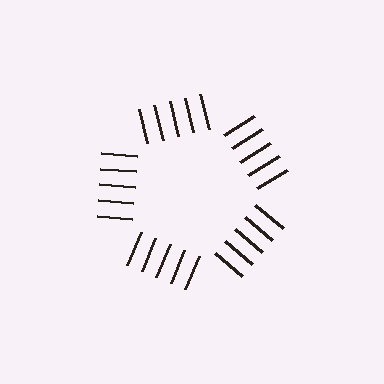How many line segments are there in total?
25 — 5 along each of the 5 edges.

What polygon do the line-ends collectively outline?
An illusory pentagon — the line segments terminate on its edges but no continuous stroke is drawn.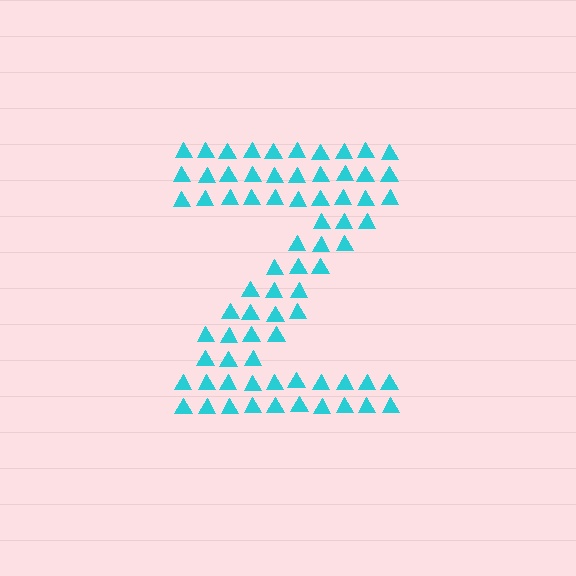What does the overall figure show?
The overall figure shows the letter Z.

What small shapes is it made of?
It is made of small triangles.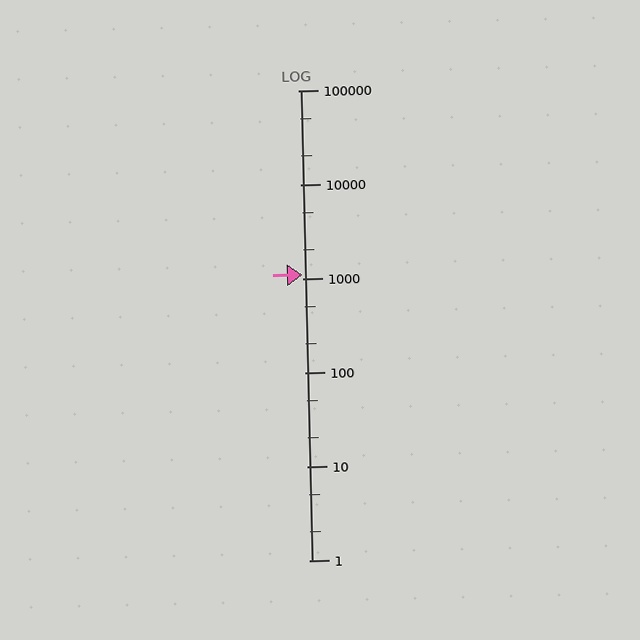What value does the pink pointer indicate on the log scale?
The pointer indicates approximately 1100.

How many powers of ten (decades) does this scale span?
The scale spans 5 decades, from 1 to 100000.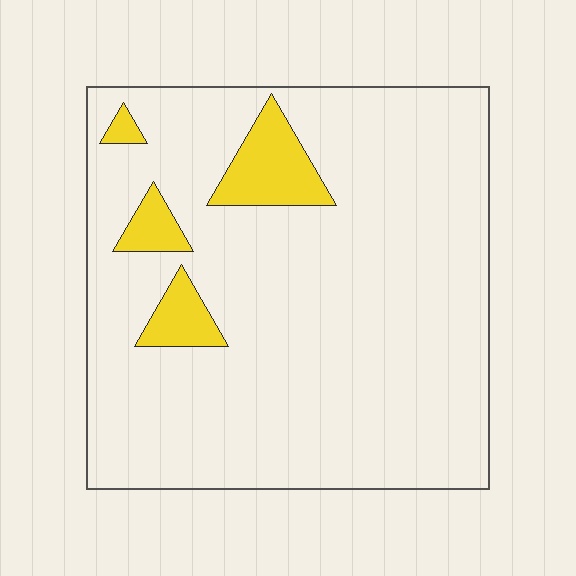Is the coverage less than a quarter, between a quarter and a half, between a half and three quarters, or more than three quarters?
Less than a quarter.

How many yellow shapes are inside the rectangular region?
4.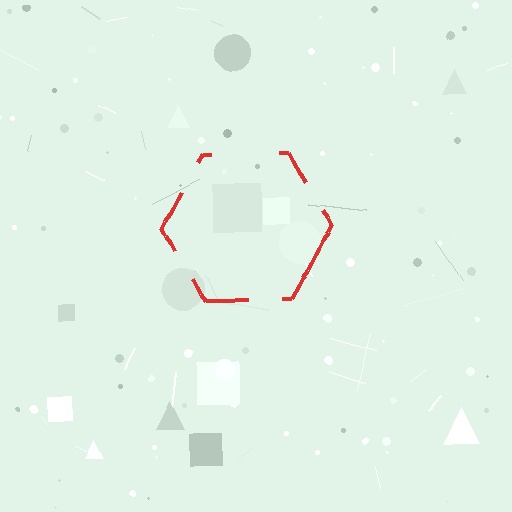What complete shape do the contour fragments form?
The contour fragments form a hexagon.